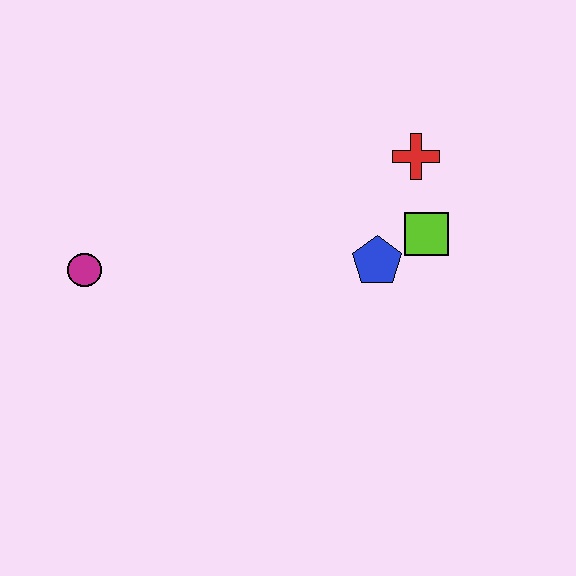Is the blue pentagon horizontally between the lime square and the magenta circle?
Yes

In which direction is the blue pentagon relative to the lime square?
The blue pentagon is to the left of the lime square.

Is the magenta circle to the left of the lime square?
Yes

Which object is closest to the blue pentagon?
The lime square is closest to the blue pentagon.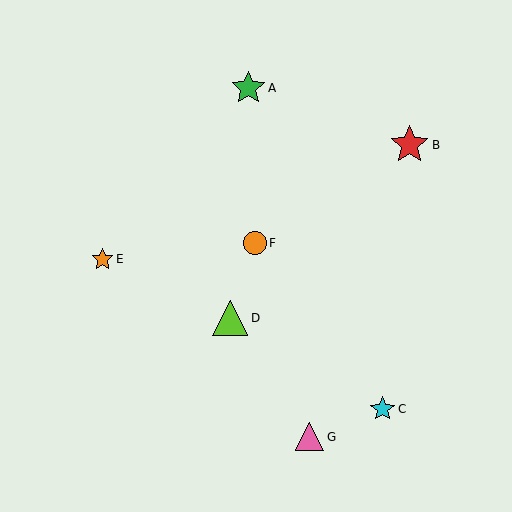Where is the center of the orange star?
The center of the orange star is at (103, 259).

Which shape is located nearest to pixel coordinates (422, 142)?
The red star (labeled B) at (409, 145) is nearest to that location.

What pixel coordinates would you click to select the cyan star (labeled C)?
Click at (383, 409) to select the cyan star C.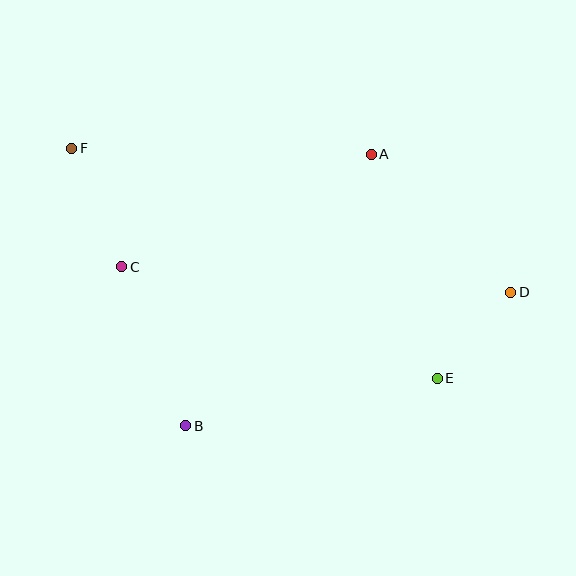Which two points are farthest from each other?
Points D and F are farthest from each other.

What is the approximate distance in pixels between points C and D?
The distance between C and D is approximately 390 pixels.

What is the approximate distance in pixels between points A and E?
The distance between A and E is approximately 233 pixels.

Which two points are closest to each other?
Points D and E are closest to each other.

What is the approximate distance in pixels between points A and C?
The distance between A and C is approximately 274 pixels.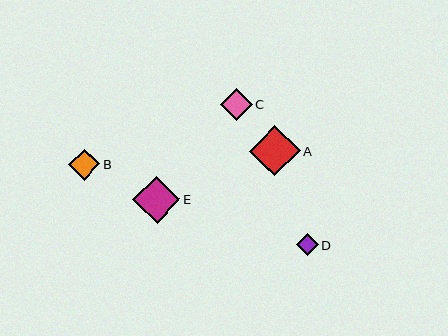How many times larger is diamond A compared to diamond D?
Diamond A is approximately 2.3 times the size of diamond D.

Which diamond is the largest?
Diamond A is the largest with a size of approximately 50 pixels.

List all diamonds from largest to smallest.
From largest to smallest: A, E, C, B, D.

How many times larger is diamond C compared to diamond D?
Diamond C is approximately 1.5 times the size of diamond D.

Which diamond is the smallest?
Diamond D is the smallest with a size of approximately 22 pixels.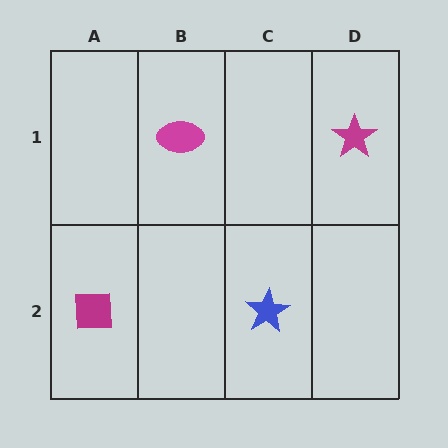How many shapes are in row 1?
2 shapes.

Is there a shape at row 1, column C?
No, that cell is empty.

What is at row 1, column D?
A magenta star.